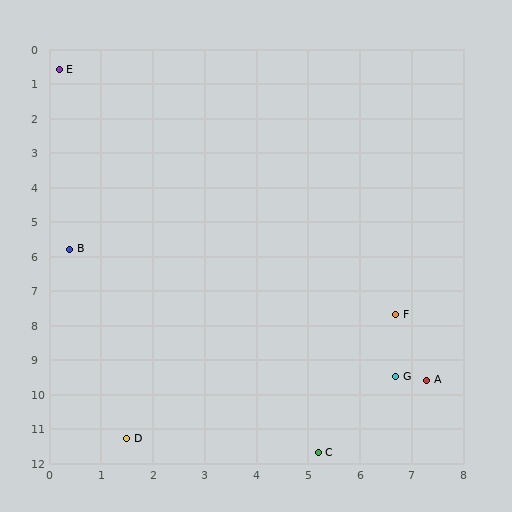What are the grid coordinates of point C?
Point C is at approximately (5.2, 11.7).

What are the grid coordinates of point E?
Point E is at approximately (0.2, 0.6).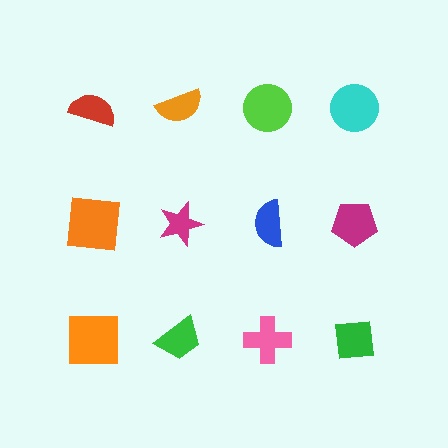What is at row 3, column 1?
An orange square.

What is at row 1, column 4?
A cyan circle.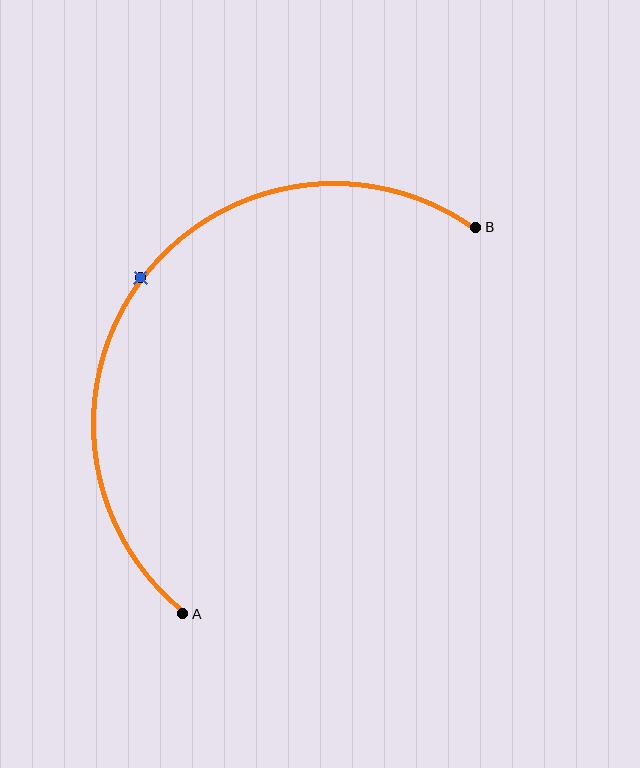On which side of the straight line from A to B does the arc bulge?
The arc bulges above and to the left of the straight line connecting A and B.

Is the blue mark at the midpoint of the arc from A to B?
Yes. The blue mark lies on the arc at equal arc-length from both A and B — it is the arc midpoint.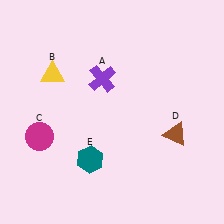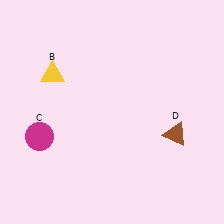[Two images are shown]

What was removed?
The teal hexagon (E), the purple cross (A) were removed in Image 2.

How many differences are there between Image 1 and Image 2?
There are 2 differences between the two images.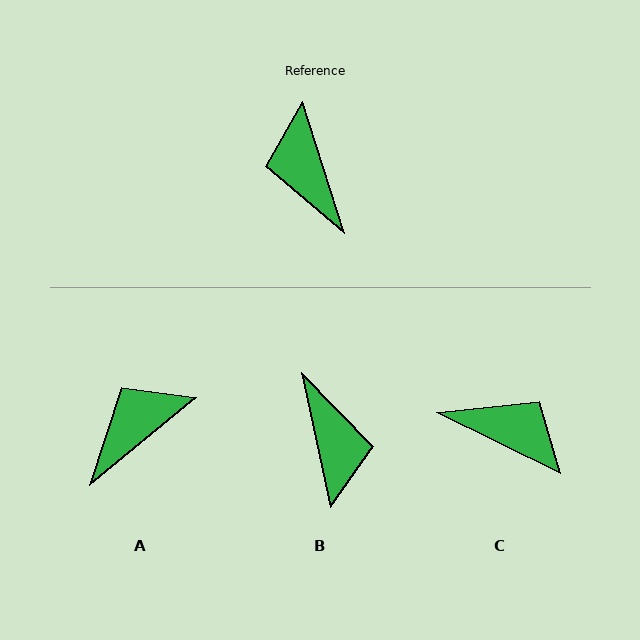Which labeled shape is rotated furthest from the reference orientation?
B, about 174 degrees away.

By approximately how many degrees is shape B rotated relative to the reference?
Approximately 174 degrees counter-clockwise.